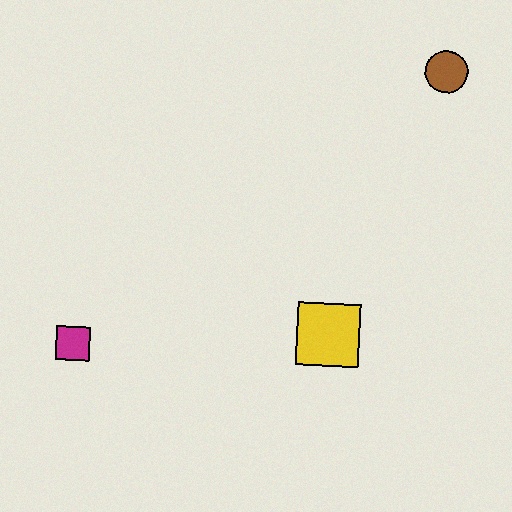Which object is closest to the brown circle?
The yellow square is closest to the brown circle.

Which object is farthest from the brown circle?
The magenta square is farthest from the brown circle.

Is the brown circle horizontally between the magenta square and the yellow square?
No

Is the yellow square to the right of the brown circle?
No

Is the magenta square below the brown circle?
Yes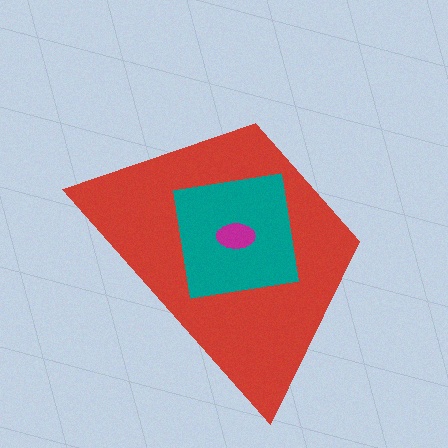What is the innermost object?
The magenta ellipse.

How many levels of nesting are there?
3.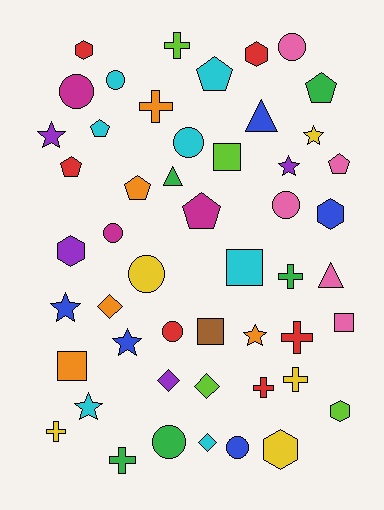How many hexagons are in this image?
There are 6 hexagons.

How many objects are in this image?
There are 50 objects.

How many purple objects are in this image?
There are 4 purple objects.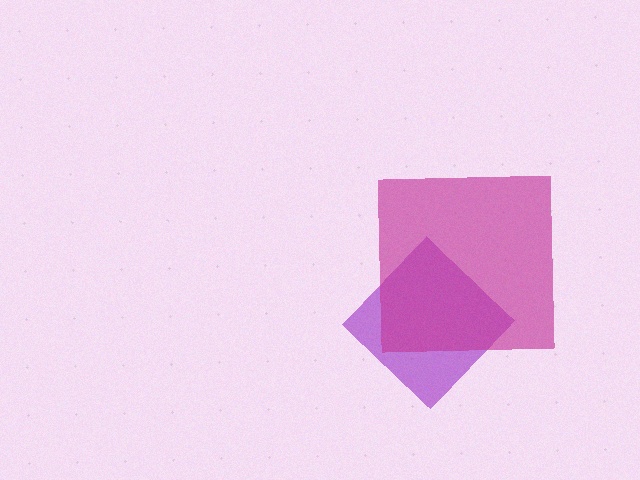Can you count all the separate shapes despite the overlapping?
Yes, there are 2 separate shapes.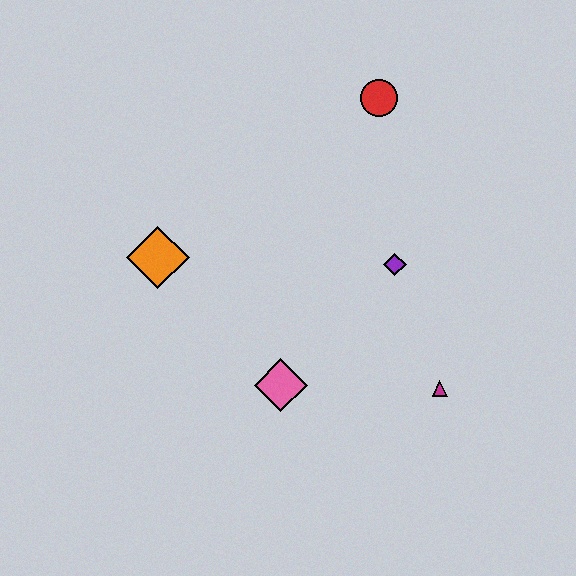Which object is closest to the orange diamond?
The pink diamond is closest to the orange diamond.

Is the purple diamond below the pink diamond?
No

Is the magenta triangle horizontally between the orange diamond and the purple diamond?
No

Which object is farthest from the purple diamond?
The orange diamond is farthest from the purple diamond.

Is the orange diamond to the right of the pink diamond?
No